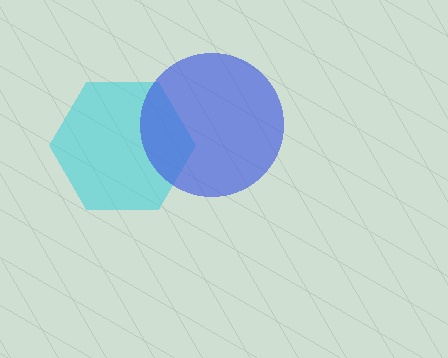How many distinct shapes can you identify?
There are 2 distinct shapes: a cyan hexagon, a blue circle.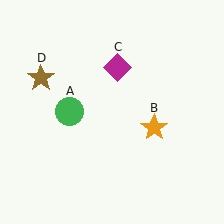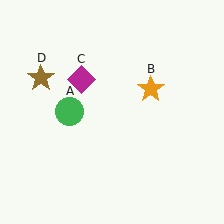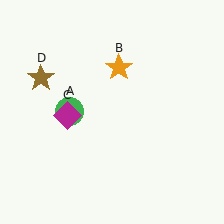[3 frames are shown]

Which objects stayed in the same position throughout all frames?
Green circle (object A) and brown star (object D) remained stationary.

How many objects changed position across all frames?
2 objects changed position: orange star (object B), magenta diamond (object C).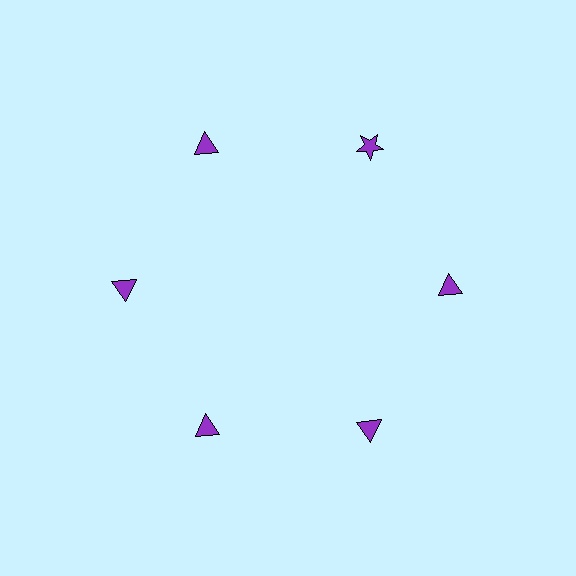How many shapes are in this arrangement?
There are 6 shapes arranged in a ring pattern.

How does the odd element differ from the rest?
It has a different shape: star instead of triangle.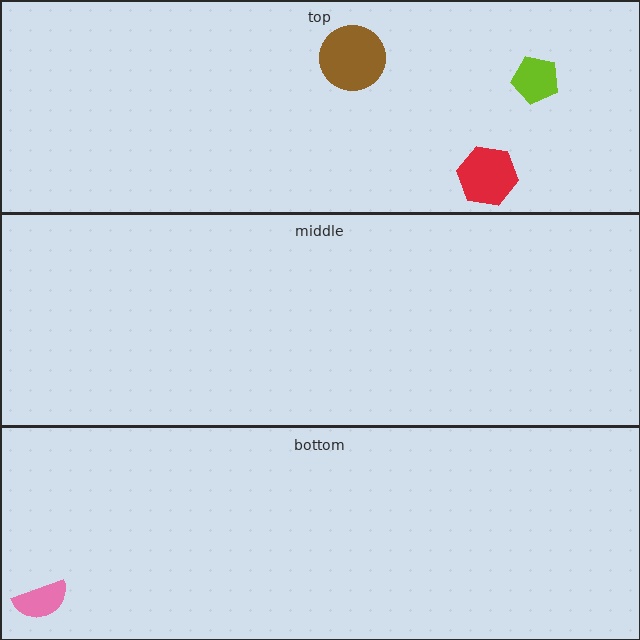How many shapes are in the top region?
3.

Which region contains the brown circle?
The top region.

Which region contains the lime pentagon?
The top region.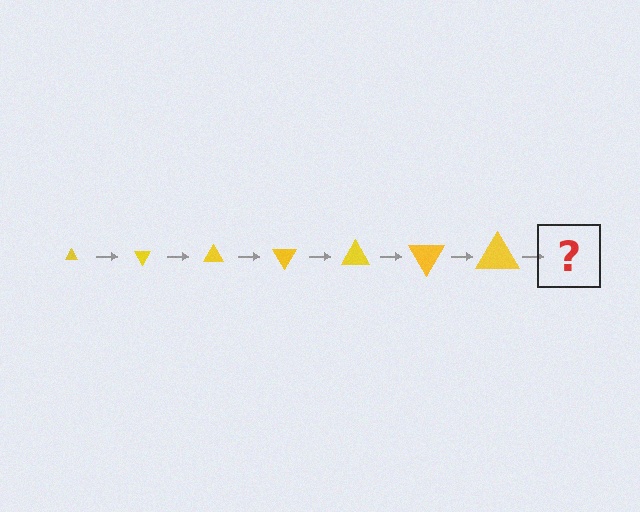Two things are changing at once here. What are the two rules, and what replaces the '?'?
The two rules are that the triangle grows larger each step and it rotates 60 degrees each step. The '?' should be a triangle, larger than the previous one and rotated 420 degrees from the start.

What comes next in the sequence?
The next element should be a triangle, larger than the previous one and rotated 420 degrees from the start.